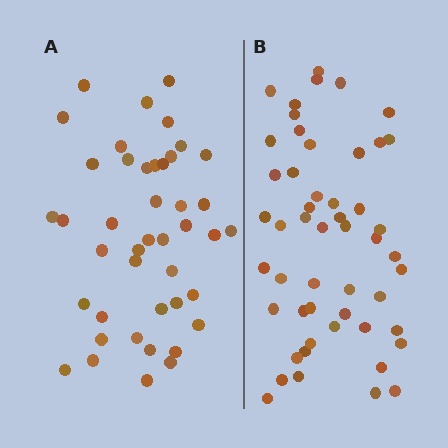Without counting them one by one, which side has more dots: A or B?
Region B (the right region) has more dots.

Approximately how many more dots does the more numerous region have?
Region B has roughly 8 or so more dots than region A.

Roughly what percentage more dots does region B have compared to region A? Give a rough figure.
About 20% more.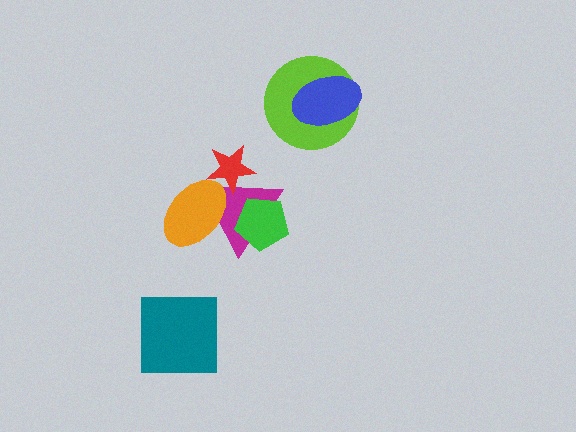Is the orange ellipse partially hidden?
Yes, it is partially covered by another shape.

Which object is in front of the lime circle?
The blue ellipse is in front of the lime circle.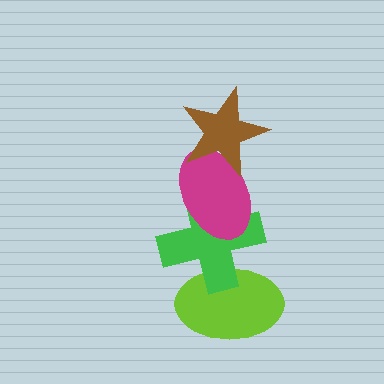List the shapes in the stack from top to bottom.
From top to bottom: the brown star, the magenta ellipse, the green cross, the lime ellipse.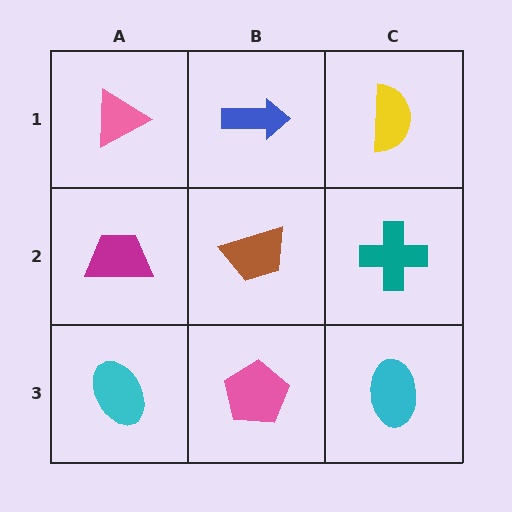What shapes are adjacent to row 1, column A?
A magenta trapezoid (row 2, column A), a blue arrow (row 1, column B).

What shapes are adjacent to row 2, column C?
A yellow semicircle (row 1, column C), a cyan ellipse (row 3, column C), a brown trapezoid (row 2, column B).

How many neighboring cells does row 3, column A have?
2.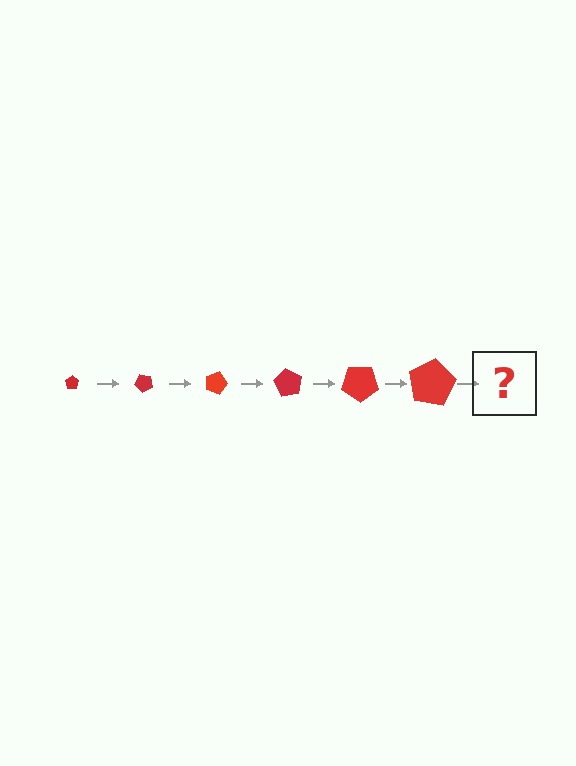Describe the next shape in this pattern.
It should be a pentagon, larger than the previous one and rotated 270 degrees from the start.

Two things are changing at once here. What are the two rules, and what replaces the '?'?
The two rules are that the pentagon grows larger each step and it rotates 45 degrees each step. The '?' should be a pentagon, larger than the previous one and rotated 270 degrees from the start.